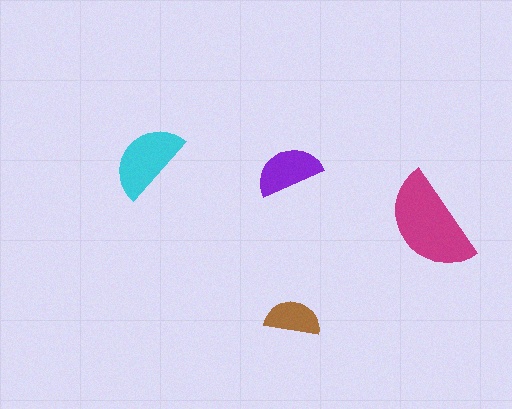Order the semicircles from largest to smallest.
the magenta one, the cyan one, the purple one, the brown one.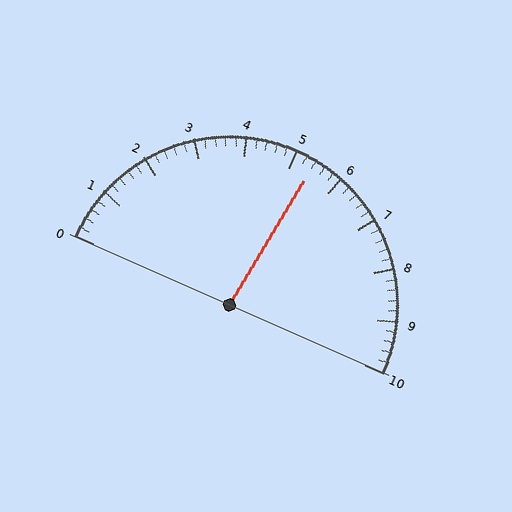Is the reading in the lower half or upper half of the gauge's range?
The reading is in the upper half of the range (0 to 10).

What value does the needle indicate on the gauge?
The needle indicates approximately 5.4.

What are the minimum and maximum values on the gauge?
The gauge ranges from 0 to 10.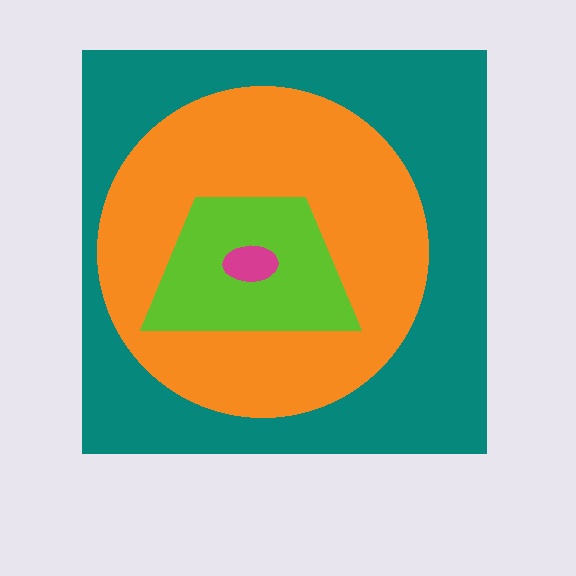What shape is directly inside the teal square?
The orange circle.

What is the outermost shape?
The teal square.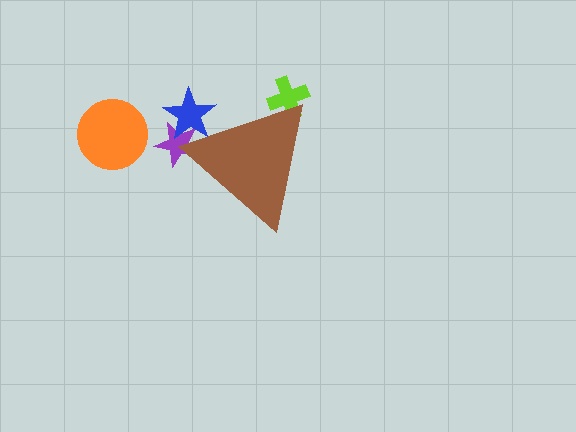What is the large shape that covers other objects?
A brown triangle.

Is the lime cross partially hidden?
Yes, the lime cross is partially hidden behind the brown triangle.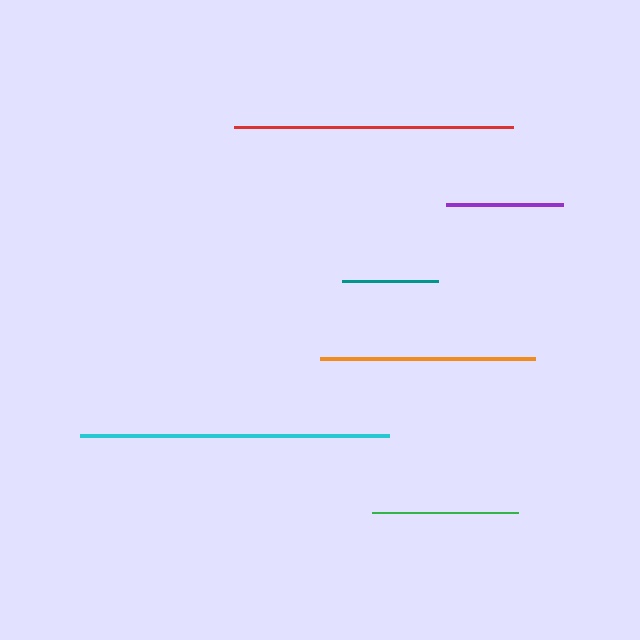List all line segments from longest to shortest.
From longest to shortest: cyan, red, orange, green, purple, teal.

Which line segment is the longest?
The cyan line is the longest at approximately 309 pixels.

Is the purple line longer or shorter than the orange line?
The orange line is longer than the purple line.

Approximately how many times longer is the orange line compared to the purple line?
The orange line is approximately 1.8 times the length of the purple line.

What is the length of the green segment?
The green segment is approximately 146 pixels long.